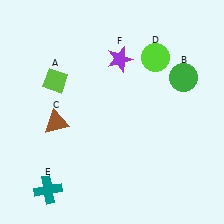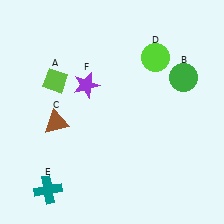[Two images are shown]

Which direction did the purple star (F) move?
The purple star (F) moved left.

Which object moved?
The purple star (F) moved left.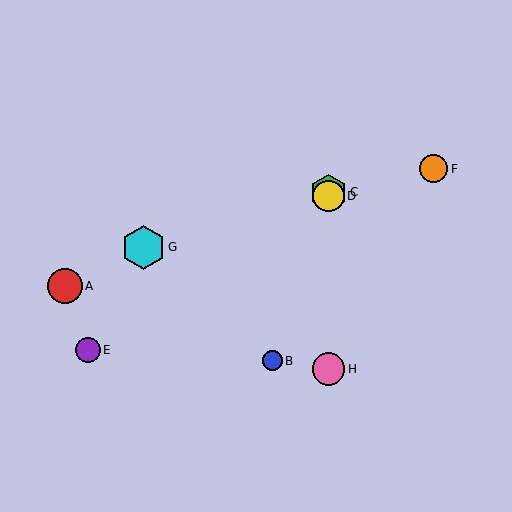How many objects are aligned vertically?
3 objects (C, D, H) are aligned vertically.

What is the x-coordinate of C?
Object C is at x≈329.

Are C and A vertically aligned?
No, C is at x≈329 and A is at x≈65.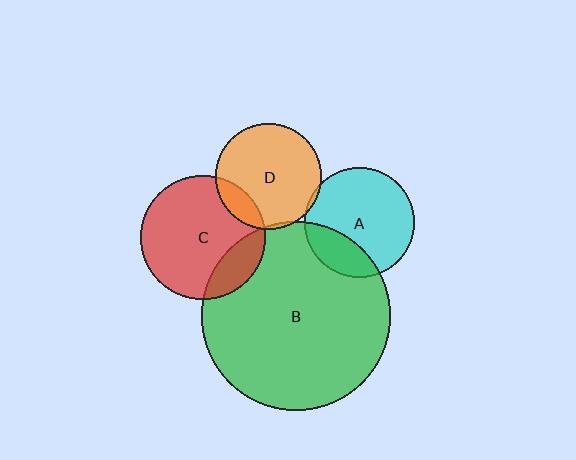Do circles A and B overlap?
Yes.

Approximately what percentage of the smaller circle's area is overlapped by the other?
Approximately 25%.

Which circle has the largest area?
Circle B (green).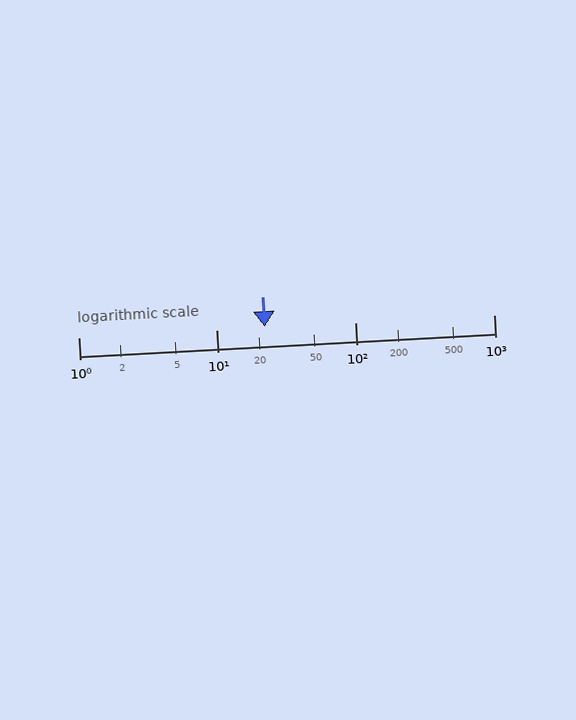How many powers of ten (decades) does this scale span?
The scale spans 3 decades, from 1 to 1000.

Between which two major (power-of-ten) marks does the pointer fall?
The pointer is between 10 and 100.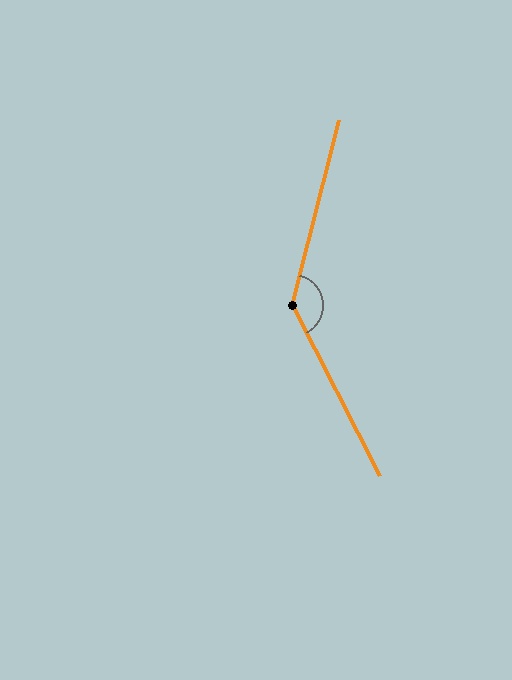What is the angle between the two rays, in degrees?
Approximately 139 degrees.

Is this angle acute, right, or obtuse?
It is obtuse.